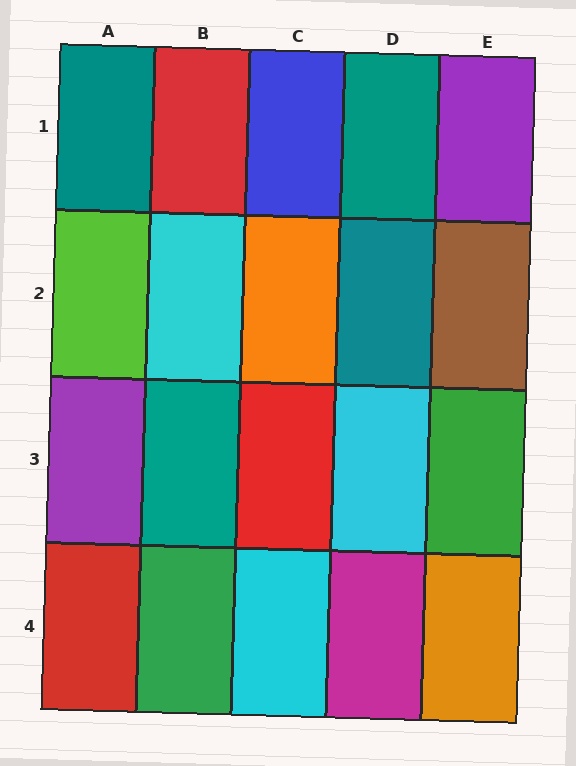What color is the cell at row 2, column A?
Lime.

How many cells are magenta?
1 cell is magenta.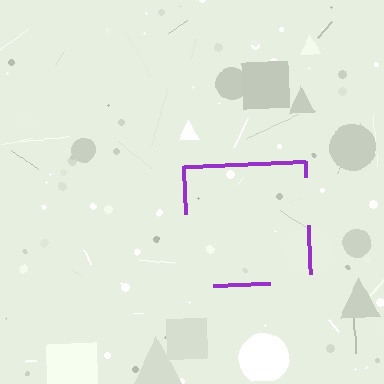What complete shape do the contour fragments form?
The contour fragments form a square.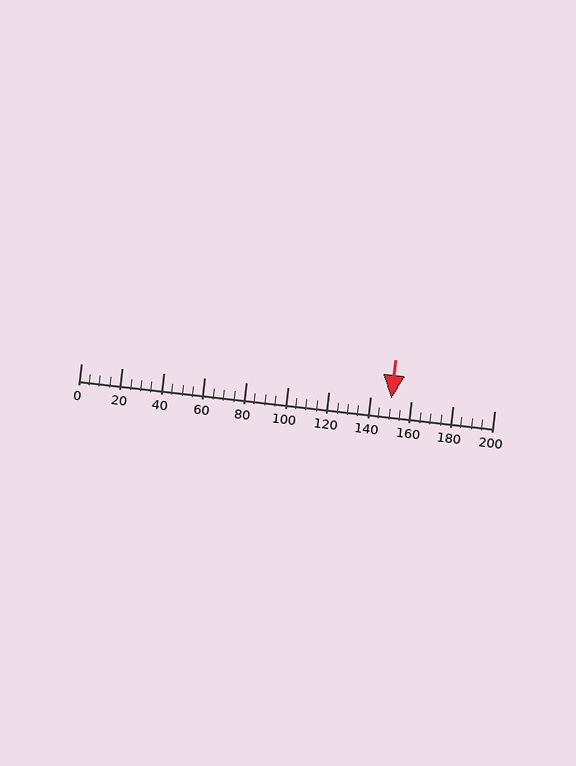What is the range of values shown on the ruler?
The ruler shows values from 0 to 200.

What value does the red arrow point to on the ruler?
The red arrow points to approximately 150.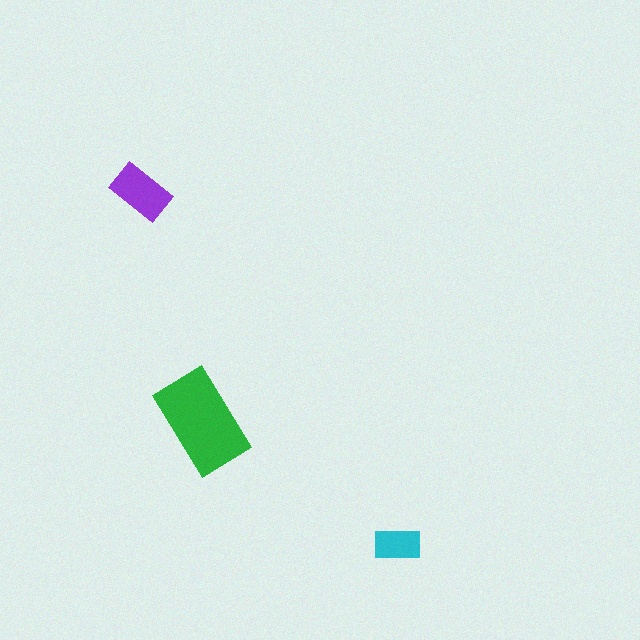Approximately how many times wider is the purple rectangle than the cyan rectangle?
About 1.5 times wider.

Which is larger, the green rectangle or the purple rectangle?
The green one.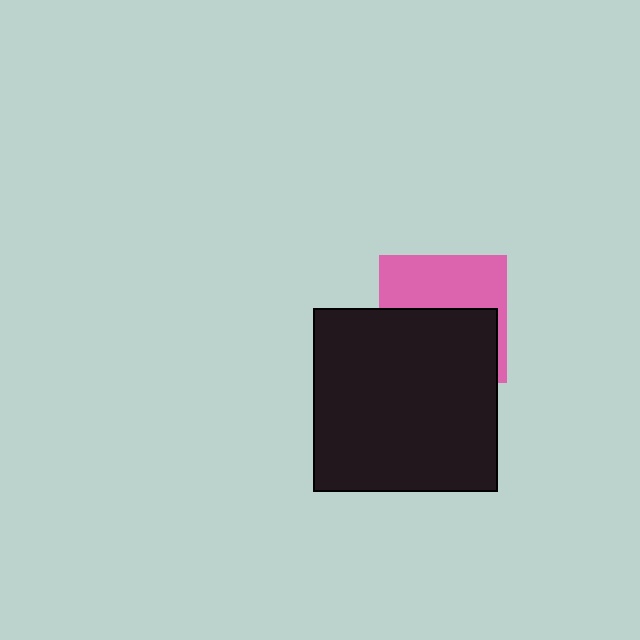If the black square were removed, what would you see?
You would see the complete pink square.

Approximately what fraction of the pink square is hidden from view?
Roughly 55% of the pink square is hidden behind the black square.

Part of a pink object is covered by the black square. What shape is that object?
It is a square.